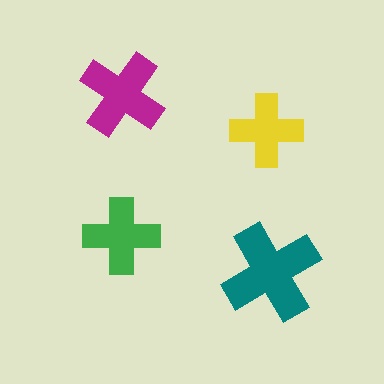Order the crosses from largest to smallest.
the teal one, the magenta one, the green one, the yellow one.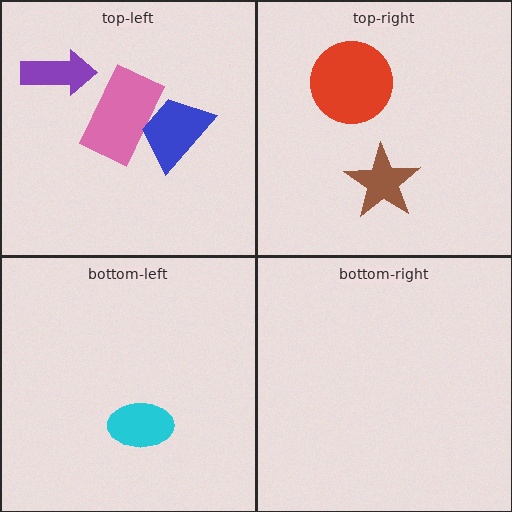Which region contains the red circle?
The top-right region.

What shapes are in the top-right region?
The brown star, the red circle.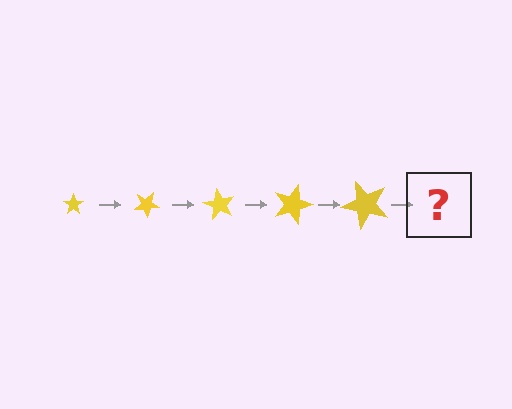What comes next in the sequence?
The next element should be a star, larger than the previous one and rotated 150 degrees from the start.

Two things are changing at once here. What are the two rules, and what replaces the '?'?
The two rules are that the star grows larger each step and it rotates 30 degrees each step. The '?' should be a star, larger than the previous one and rotated 150 degrees from the start.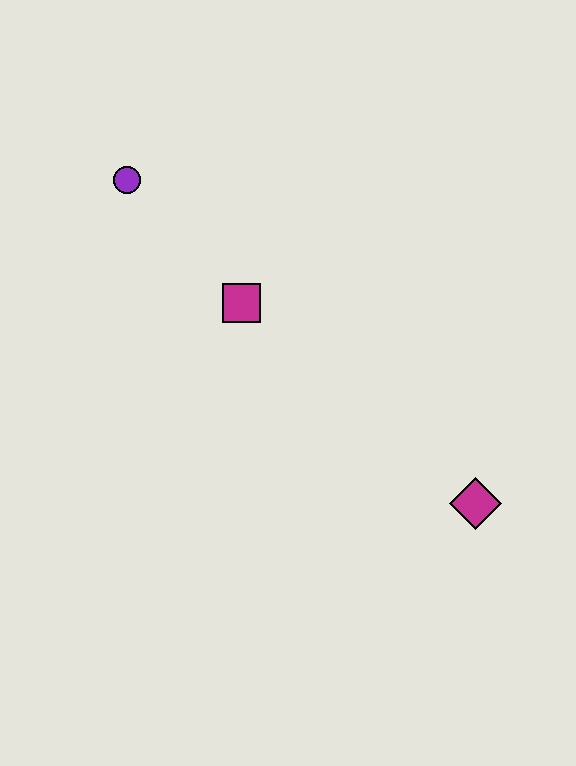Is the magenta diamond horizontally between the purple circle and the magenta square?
No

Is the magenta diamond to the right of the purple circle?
Yes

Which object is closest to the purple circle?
The magenta square is closest to the purple circle.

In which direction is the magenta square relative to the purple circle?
The magenta square is below the purple circle.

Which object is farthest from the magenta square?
The magenta diamond is farthest from the magenta square.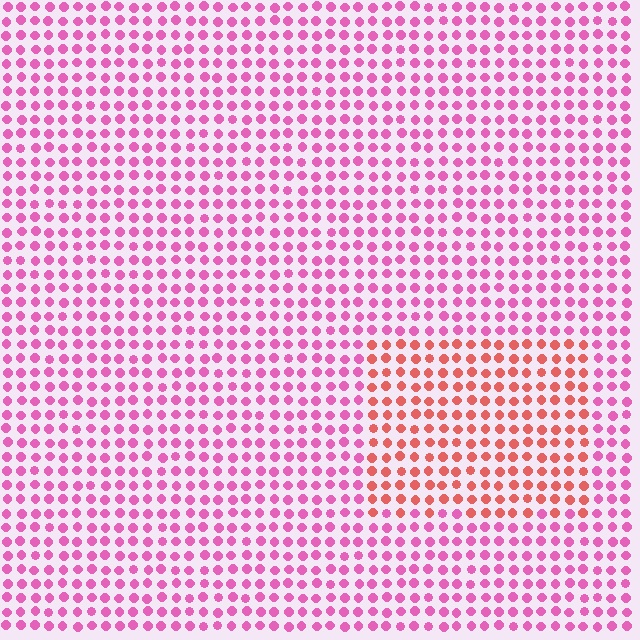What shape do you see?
I see a rectangle.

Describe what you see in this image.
The image is filled with small pink elements in a uniform arrangement. A rectangle-shaped region is visible where the elements are tinted to a slightly different hue, forming a subtle color boundary.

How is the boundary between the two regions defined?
The boundary is defined purely by a slight shift in hue (about 40 degrees). Spacing, size, and orientation are identical on both sides.